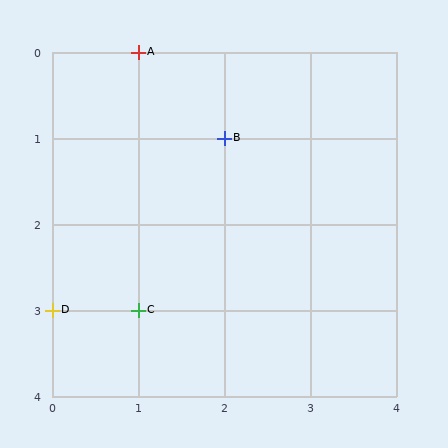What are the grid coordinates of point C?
Point C is at grid coordinates (1, 3).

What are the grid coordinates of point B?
Point B is at grid coordinates (2, 1).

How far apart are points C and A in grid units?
Points C and A are 3 rows apart.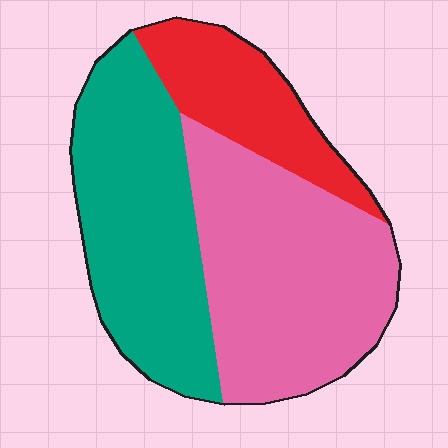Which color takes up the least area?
Red, at roughly 20%.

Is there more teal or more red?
Teal.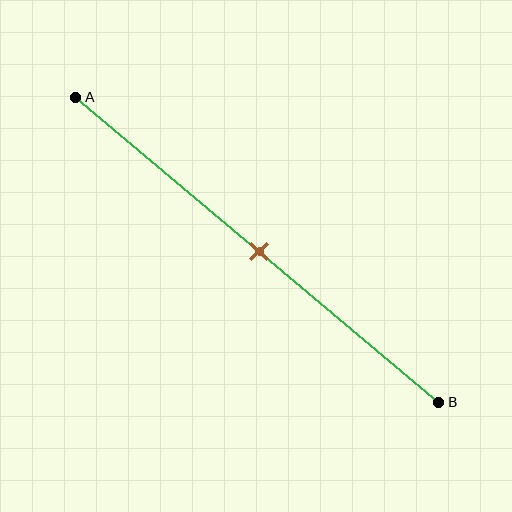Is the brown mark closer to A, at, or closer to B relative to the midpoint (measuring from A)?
The brown mark is approximately at the midpoint of segment AB.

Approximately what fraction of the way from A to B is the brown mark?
The brown mark is approximately 50% of the way from A to B.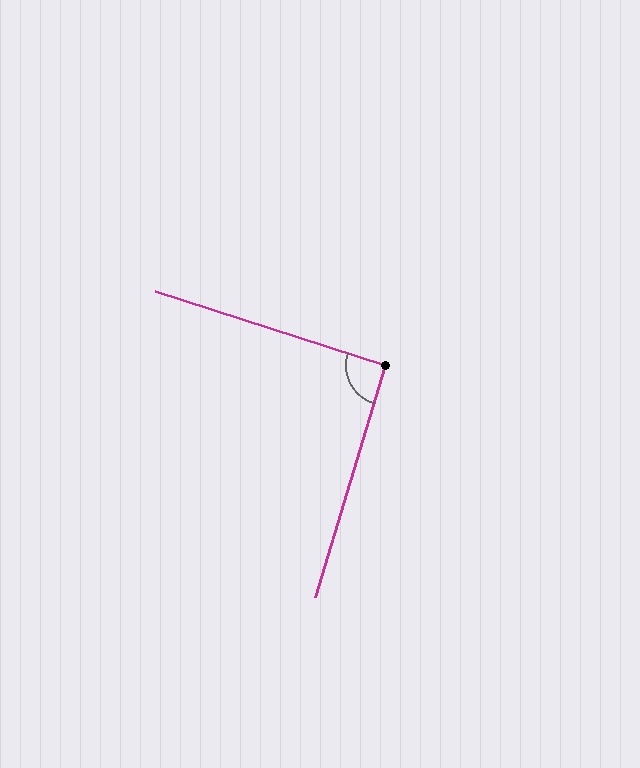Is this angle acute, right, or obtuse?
It is approximately a right angle.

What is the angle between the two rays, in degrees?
Approximately 91 degrees.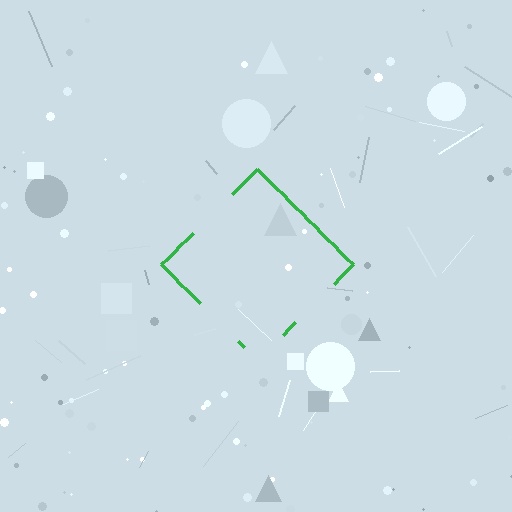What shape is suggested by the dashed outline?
The dashed outline suggests a diamond.